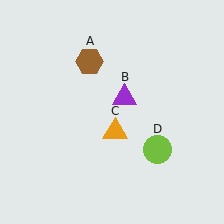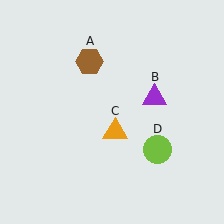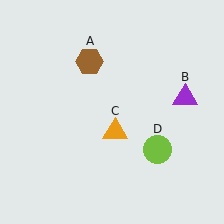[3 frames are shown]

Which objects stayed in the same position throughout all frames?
Brown hexagon (object A) and orange triangle (object C) and lime circle (object D) remained stationary.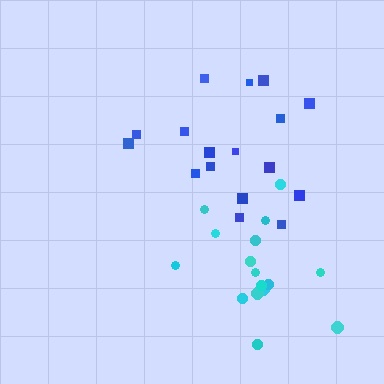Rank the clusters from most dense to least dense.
cyan, blue.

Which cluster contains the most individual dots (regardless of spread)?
Blue (17).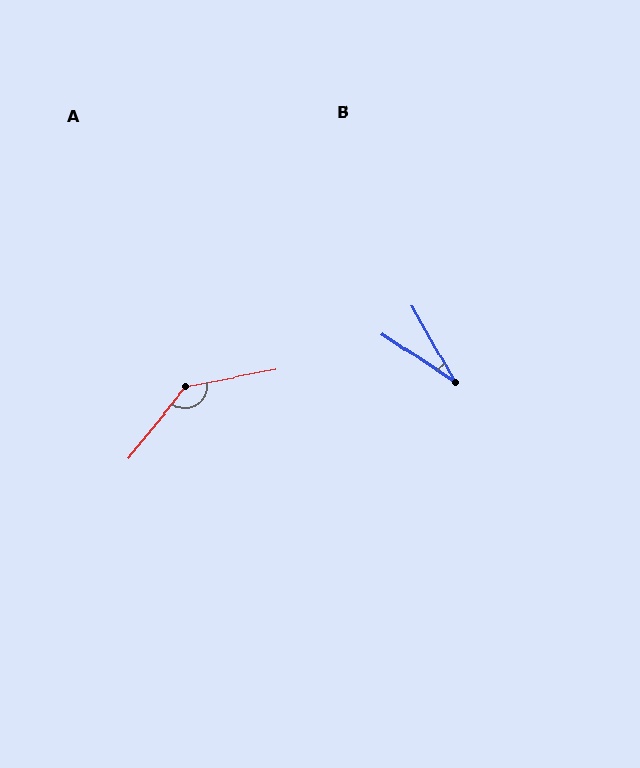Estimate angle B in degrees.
Approximately 27 degrees.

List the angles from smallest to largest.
B (27°), A (140°).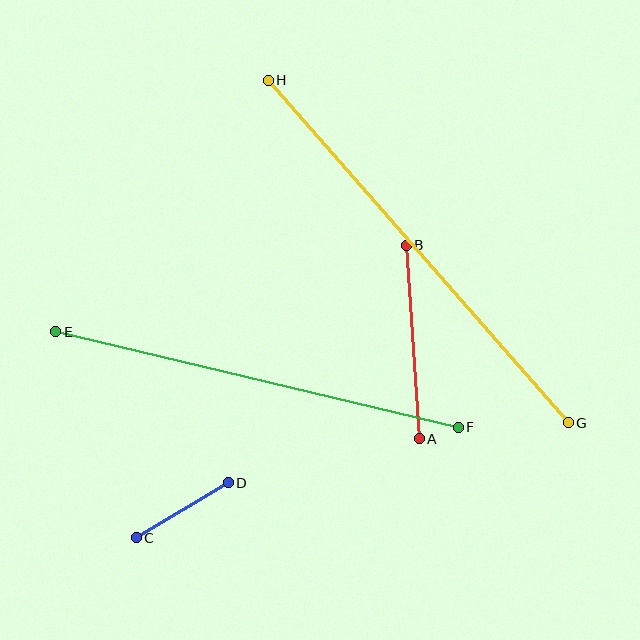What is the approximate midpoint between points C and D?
The midpoint is at approximately (182, 510) pixels.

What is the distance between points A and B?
The distance is approximately 194 pixels.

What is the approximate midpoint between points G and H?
The midpoint is at approximately (418, 251) pixels.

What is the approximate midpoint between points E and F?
The midpoint is at approximately (257, 380) pixels.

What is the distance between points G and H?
The distance is approximately 455 pixels.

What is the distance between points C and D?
The distance is approximately 107 pixels.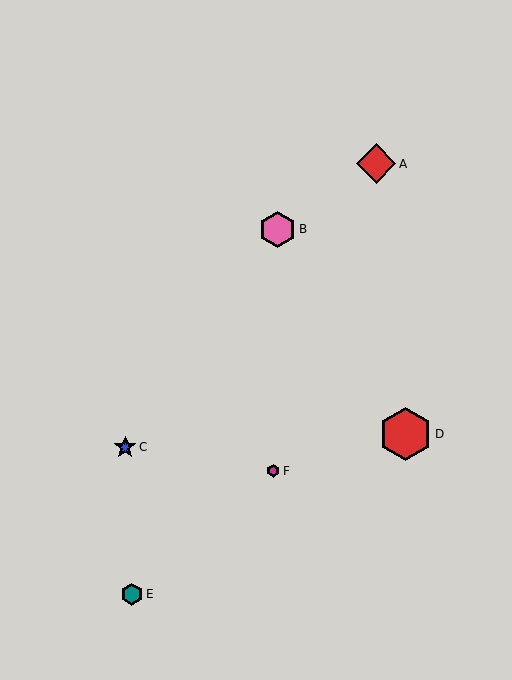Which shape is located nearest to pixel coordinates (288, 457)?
The magenta hexagon (labeled F) at (273, 471) is nearest to that location.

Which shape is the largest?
The red hexagon (labeled D) is the largest.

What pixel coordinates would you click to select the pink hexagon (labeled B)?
Click at (278, 229) to select the pink hexagon B.